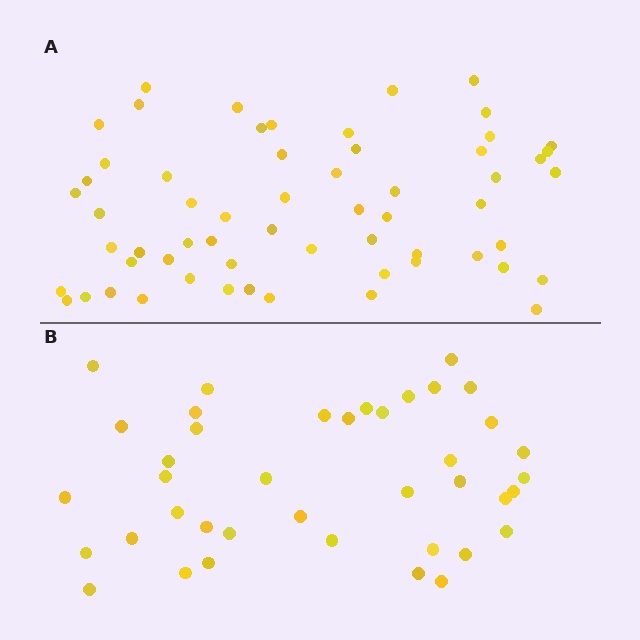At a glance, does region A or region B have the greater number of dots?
Region A (the top region) has more dots.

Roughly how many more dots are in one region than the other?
Region A has approximately 20 more dots than region B.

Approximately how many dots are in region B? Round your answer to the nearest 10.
About 40 dots.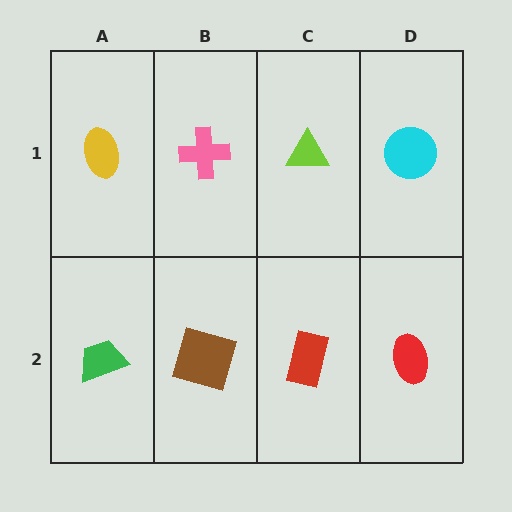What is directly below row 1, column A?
A green trapezoid.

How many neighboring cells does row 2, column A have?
2.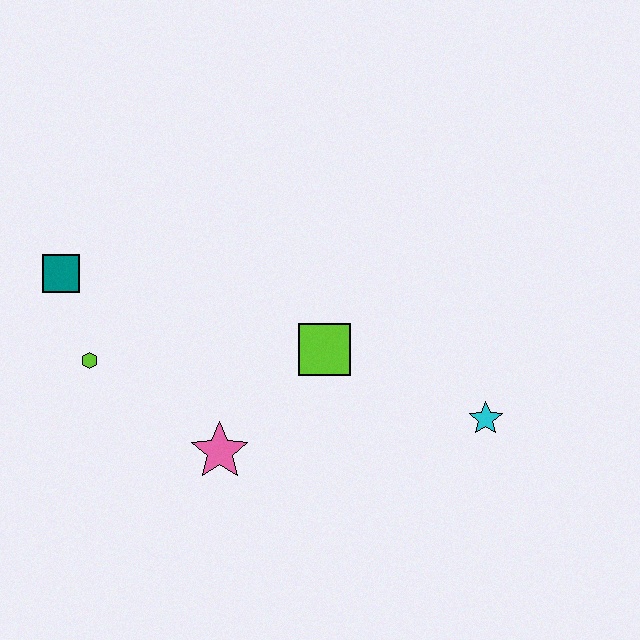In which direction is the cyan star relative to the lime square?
The cyan star is to the right of the lime square.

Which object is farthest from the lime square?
The teal square is farthest from the lime square.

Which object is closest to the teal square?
The lime hexagon is closest to the teal square.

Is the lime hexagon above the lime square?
No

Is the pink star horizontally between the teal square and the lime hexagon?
No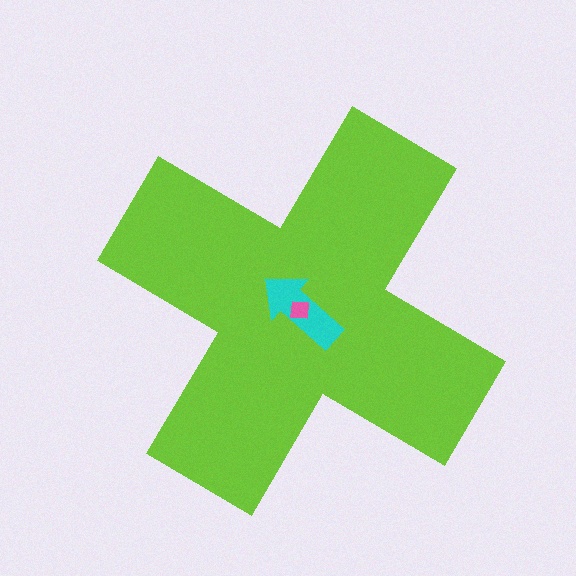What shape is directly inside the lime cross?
The cyan arrow.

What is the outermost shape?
The lime cross.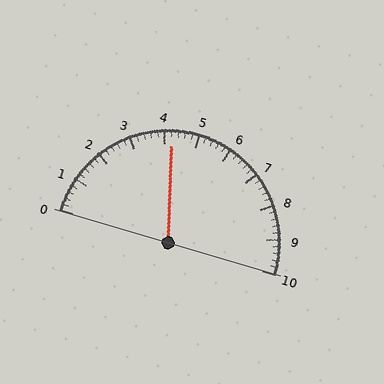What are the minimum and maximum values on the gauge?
The gauge ranges from 0 to 10.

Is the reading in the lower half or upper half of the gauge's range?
The reading is in the lower half of the range (0 to 10).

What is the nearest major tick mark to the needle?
The nearest major tick mark is 4.